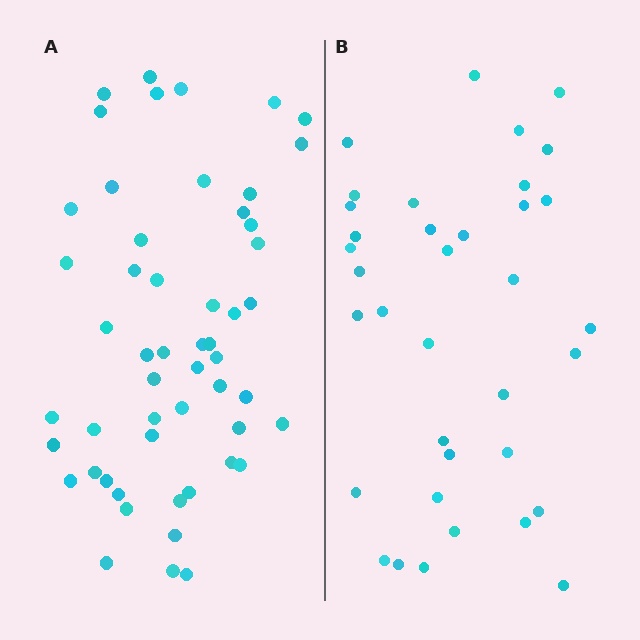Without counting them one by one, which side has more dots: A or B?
Region A (the left region) has more dots.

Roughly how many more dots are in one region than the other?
Region A has approximately 15 more dots than region B.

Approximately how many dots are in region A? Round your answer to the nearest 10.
About 50 dots. (The exact count is 53, which rounds to 50.)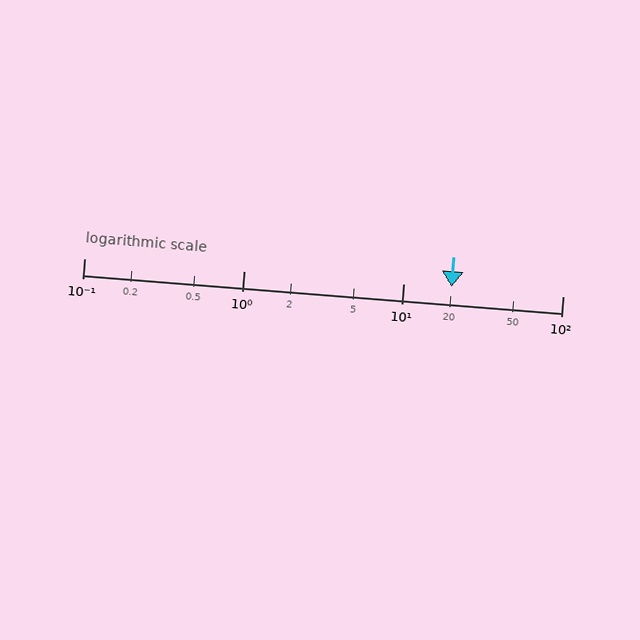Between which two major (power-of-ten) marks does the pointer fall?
The pointer is between 10 and 100.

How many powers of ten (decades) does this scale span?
The scale spans 3 decades, from 0.1 to 100.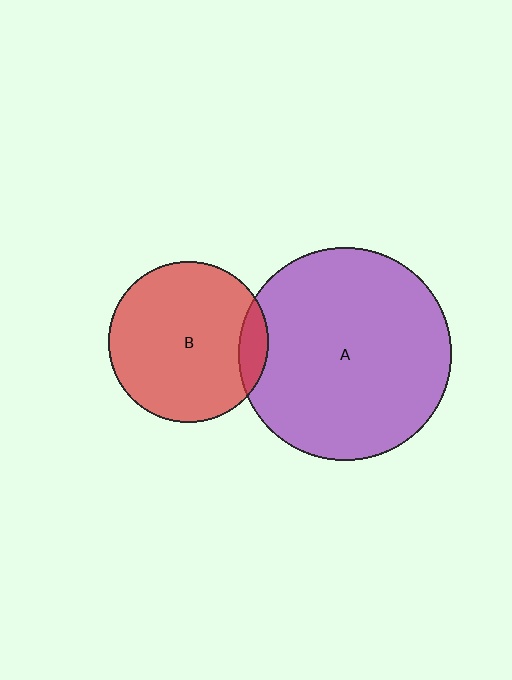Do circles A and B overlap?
Yes.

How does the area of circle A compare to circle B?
Approximately 1.8 times.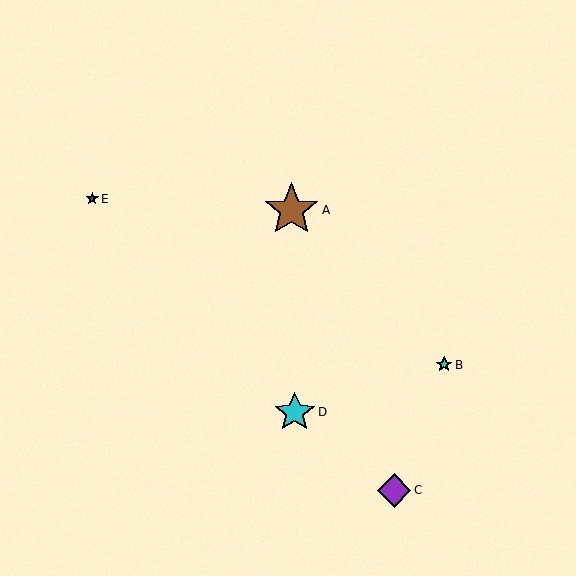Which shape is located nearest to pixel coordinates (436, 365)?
The cyan star (labeled B) at (444, 365) is nearest to that location.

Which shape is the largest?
The brown star (labeled A) is the largest.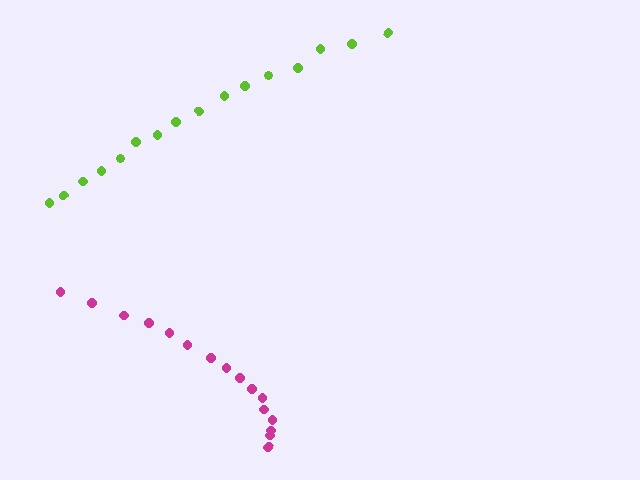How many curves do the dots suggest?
There are 2 distinct paths.